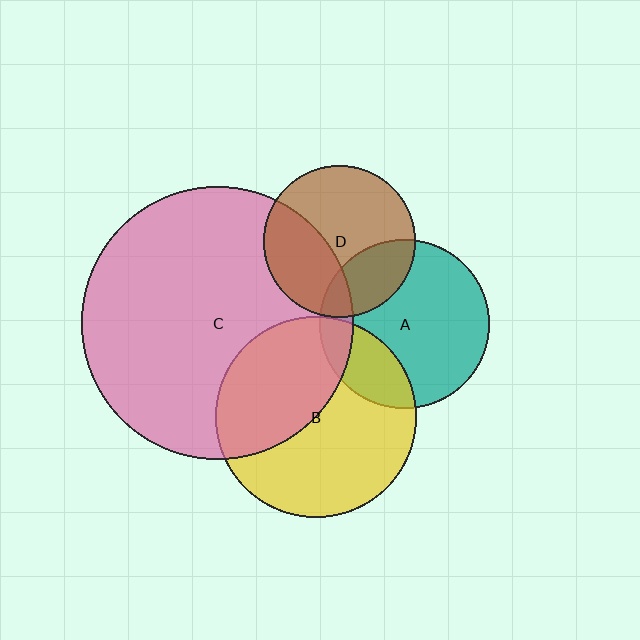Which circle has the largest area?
Circle C (pink).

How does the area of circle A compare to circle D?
Approximately 1.2 times.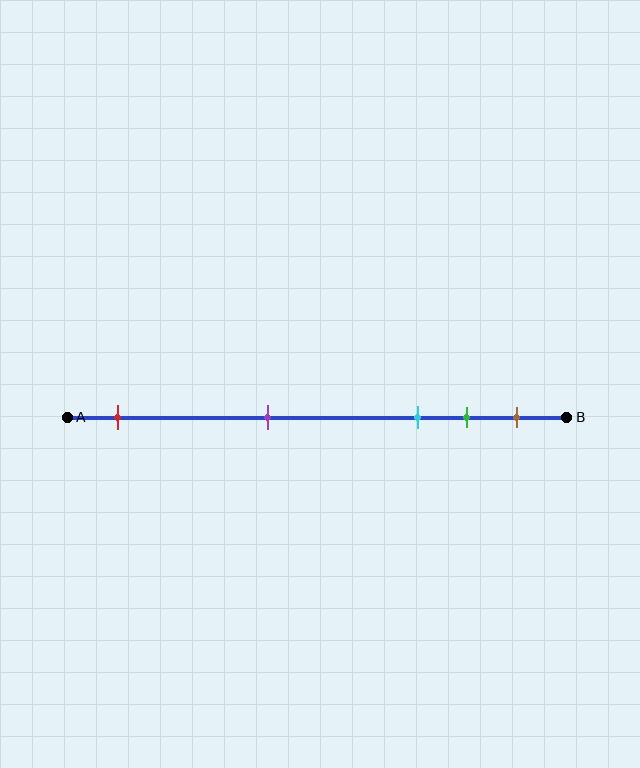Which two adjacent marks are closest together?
The green and brown marks are the closest adjacent pair.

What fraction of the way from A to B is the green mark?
The green mark is approximately 80% (0.8) of the way from A to B.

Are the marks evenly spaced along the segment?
No, the marks are not evenly spaced.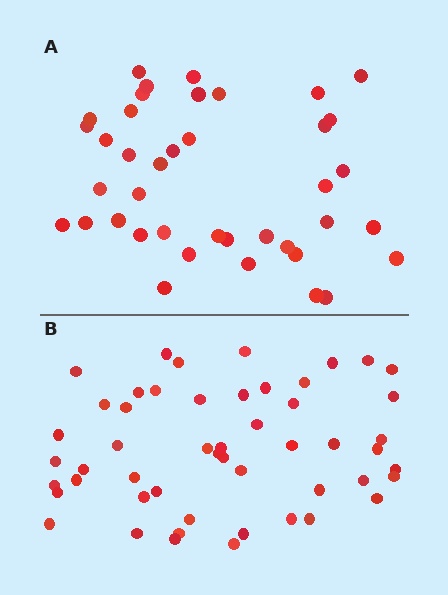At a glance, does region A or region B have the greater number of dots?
Region B (the bottom region) has more dots.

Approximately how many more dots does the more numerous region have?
Region B has roughly 12 or so more dots than region A.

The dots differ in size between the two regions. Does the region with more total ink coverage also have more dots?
No. Region A has more total ink coverage because its dots are larger, but region B actually contains more individual dots. Total area can be misleading — the number of items is what matters here.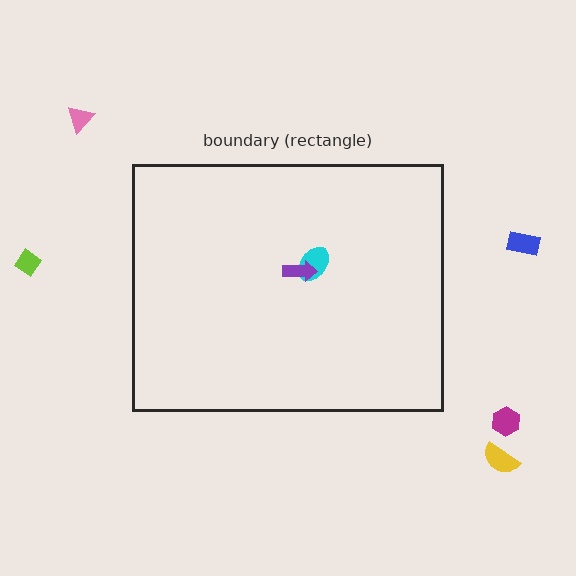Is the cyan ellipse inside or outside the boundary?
Inside.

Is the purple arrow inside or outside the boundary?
Inside.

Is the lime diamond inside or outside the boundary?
Outside.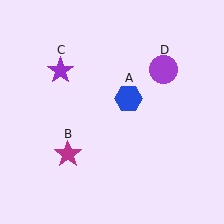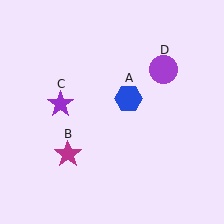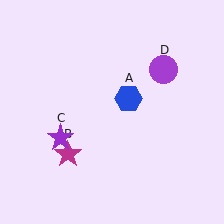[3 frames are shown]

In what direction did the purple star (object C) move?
The purple star (object C) moved down.